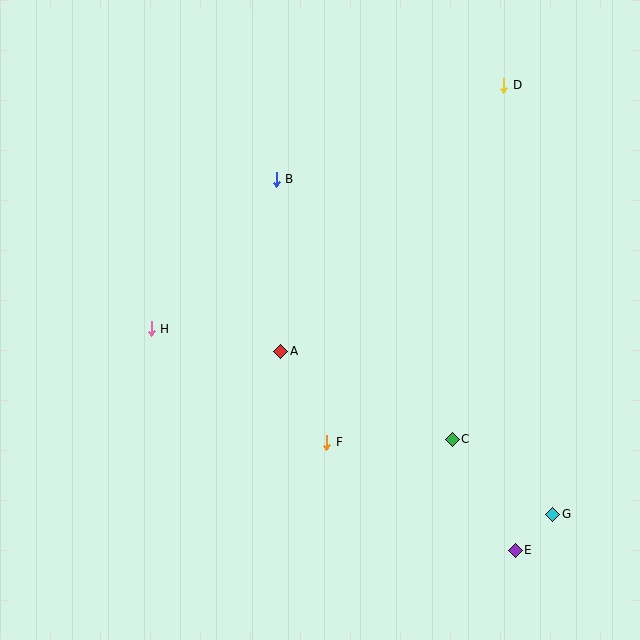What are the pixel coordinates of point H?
Point H is at (151, 329).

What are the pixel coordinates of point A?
Point A is at (281, 351).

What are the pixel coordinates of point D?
Point D is at (504, 85).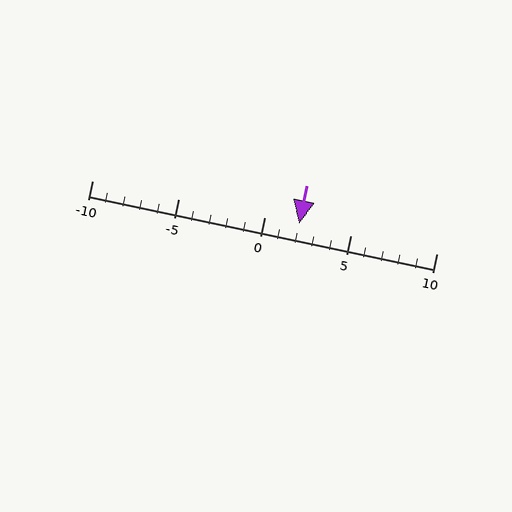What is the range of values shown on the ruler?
The ruler shows values from -10 to 10.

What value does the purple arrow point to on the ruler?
The purple arrow points to approximately 2.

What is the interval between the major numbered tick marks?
The major tick marks are spaced 5 units apart.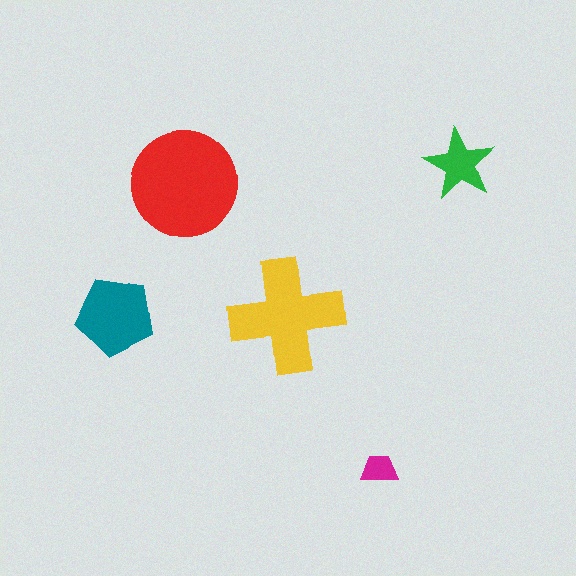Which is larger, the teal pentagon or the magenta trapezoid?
The teal pentagon.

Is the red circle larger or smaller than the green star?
Larger.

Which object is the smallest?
The magenta trapezoid.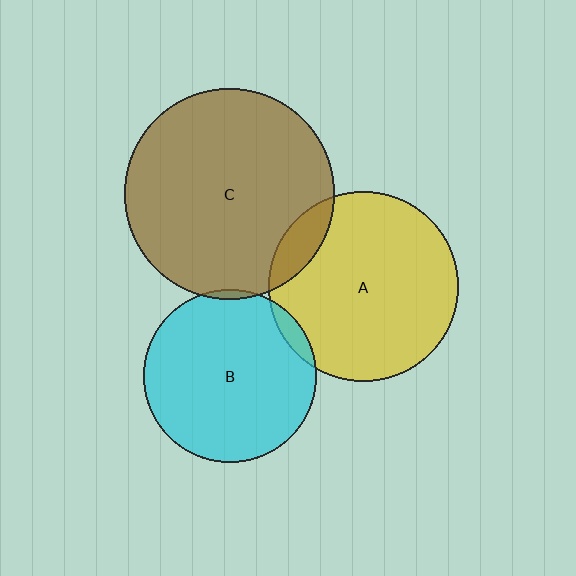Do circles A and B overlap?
Yes.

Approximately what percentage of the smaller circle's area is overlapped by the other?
Approximately 5%.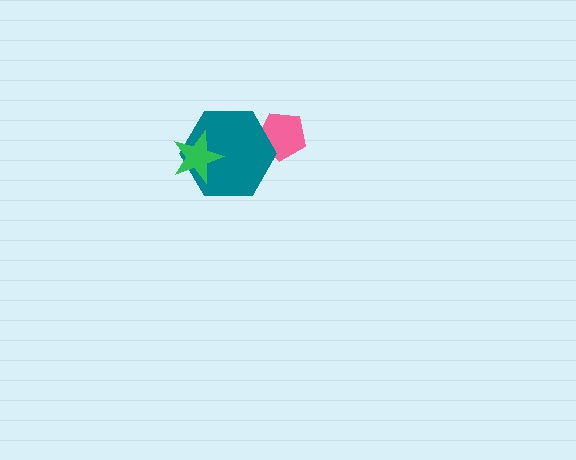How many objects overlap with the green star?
1 object overlaps with the green star.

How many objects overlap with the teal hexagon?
2 objects overlap with the teal hexagon.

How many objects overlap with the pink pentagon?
1 object overlaps with the pink pentagon.